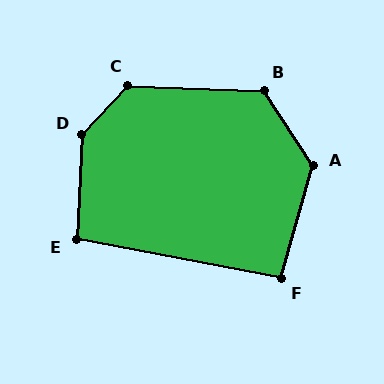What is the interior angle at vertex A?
Approximately 131 degrees (obtuse).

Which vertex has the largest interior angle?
D, at approximately 139 degrees.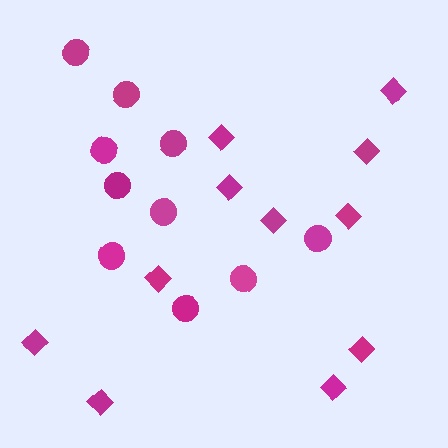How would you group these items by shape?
There are 2 groups: one group of diamonds (11) and one group of circles (10).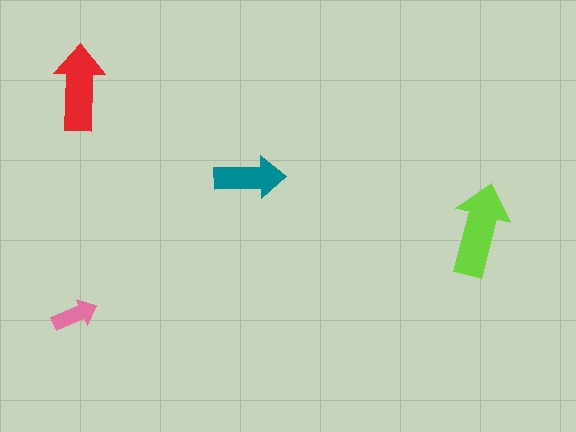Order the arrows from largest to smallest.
the lime one, the red one, the teal one, the pink one.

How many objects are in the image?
There are 4 objects in the image.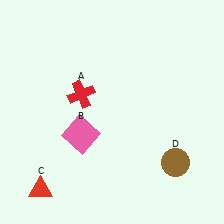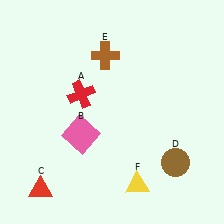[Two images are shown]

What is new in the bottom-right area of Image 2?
A yellow triangle (F) was added in the bottom-right area of Image 2.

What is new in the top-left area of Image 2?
A brown cross (E) was added in the top-left area of Image 2.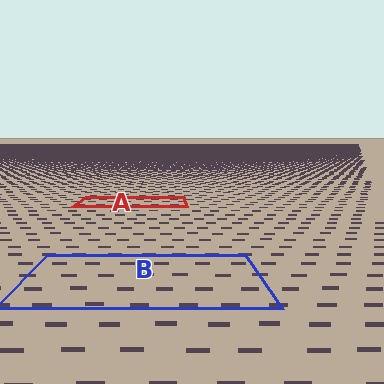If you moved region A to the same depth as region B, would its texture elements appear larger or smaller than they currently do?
They would appear larger. At a closer depth, the same texture elements are projected at a bigger on-screen size.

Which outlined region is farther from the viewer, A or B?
Region A is farther from the viewer — the texture elements inside it appear smaller and more densely packed.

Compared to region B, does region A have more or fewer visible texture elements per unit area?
Region A has more texture elements per unit area — they are packed more densely because it is farther away.